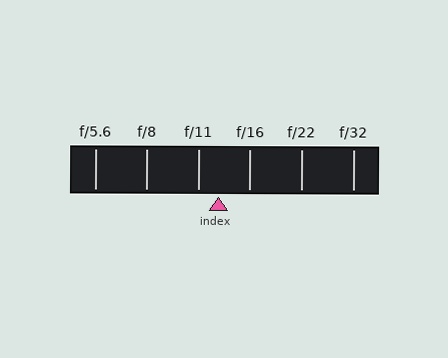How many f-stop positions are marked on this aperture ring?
There are 6 f-stop positions marked.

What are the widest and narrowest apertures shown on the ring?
The widest aperture shown is f/5.6 and the narrowest is f/32.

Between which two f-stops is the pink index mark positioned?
The index mark is between f/11 and f/16.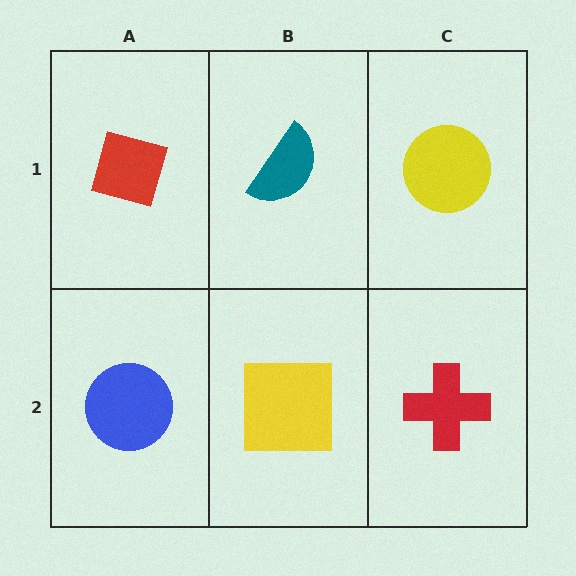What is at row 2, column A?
A blue circle.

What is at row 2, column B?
A yellow square.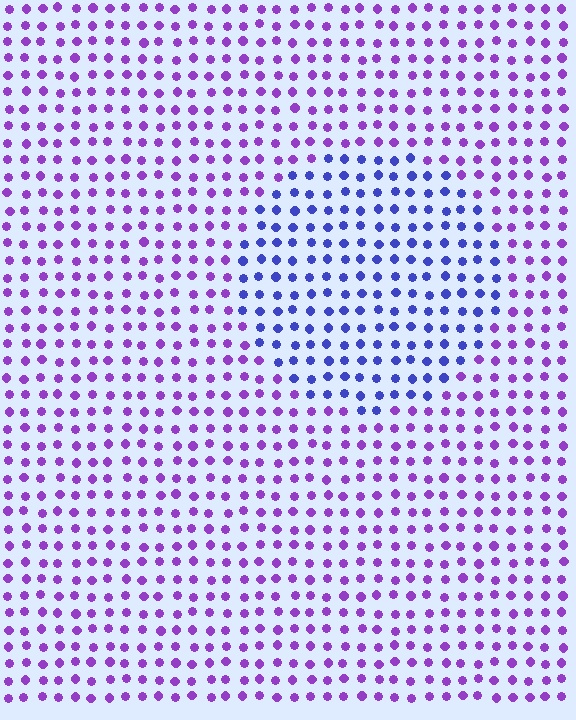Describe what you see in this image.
The image is filled with small purple elements in a uniform arrangement. A circle-shaped region is visible where the elements are tinted to a slightly different hue, forming a subtle color boundary.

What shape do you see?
I see a circle.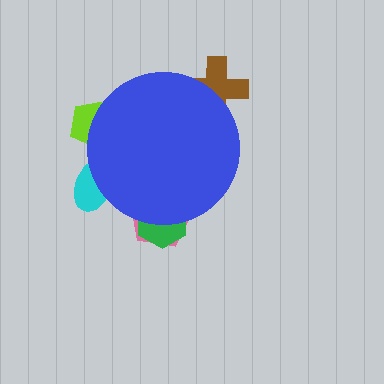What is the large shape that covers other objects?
A blue circle.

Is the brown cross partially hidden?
Yes, the brown cross is partially hidden behind the blue circle.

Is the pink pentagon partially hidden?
Yes, the pink pentagon is partially hidden behind the blue circle.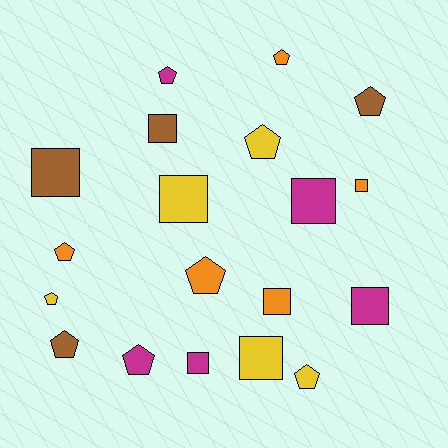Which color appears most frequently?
Yellow, with 5 objects.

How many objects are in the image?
There are 19 objects.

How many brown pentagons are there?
There are 2 brown pentagons.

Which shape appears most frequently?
Pentagon, with 10 objects.